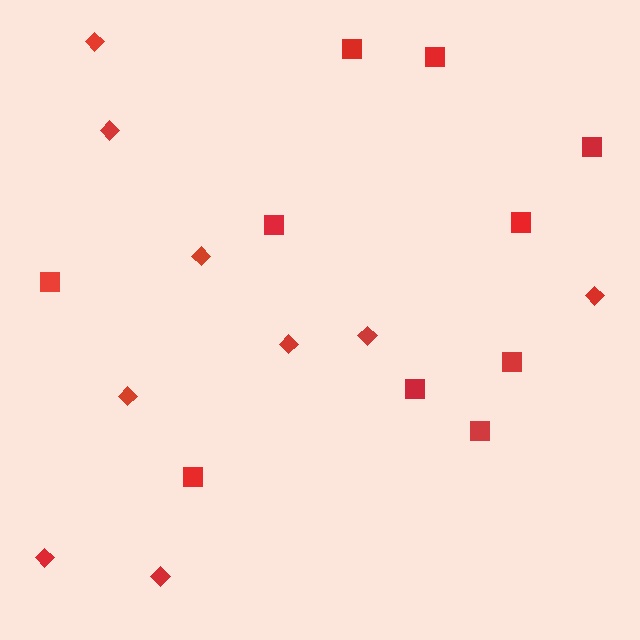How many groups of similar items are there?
There are 2 groups: one group of squares (10) and one group of diamonds (9).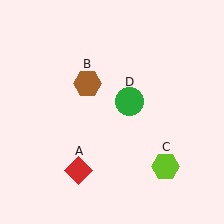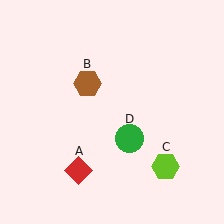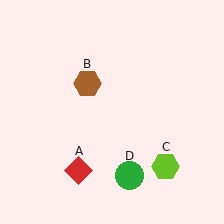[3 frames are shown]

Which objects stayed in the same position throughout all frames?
Red diamond (object A) and brown hexagon (object B) and lime hexagon (object C) remained stationary.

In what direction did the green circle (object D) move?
The green circle (object D) moved down.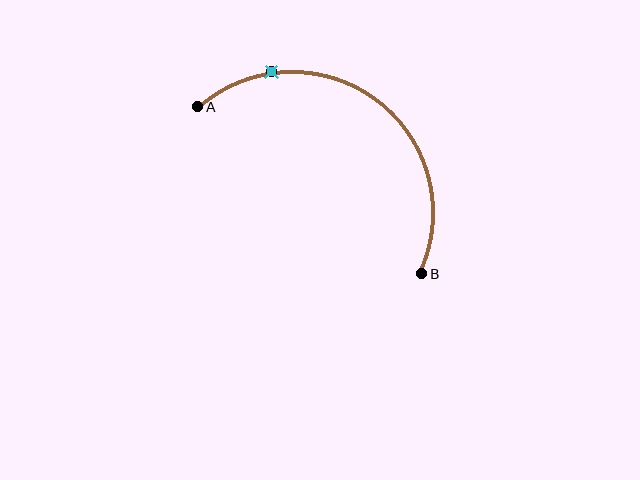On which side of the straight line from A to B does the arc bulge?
The arc bulges above and to the right of the straight line connecting A and B.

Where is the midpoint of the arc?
The arc midpoint is the point on the curve farthest from the straight line joining A and B. It sits above and to the right of that line.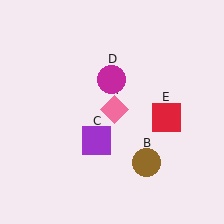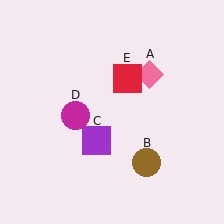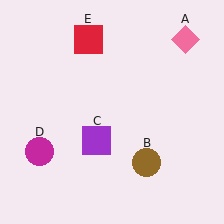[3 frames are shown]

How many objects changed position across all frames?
3 objects changed position: pink diamond (object A), magenta circle (object D), red square (object E).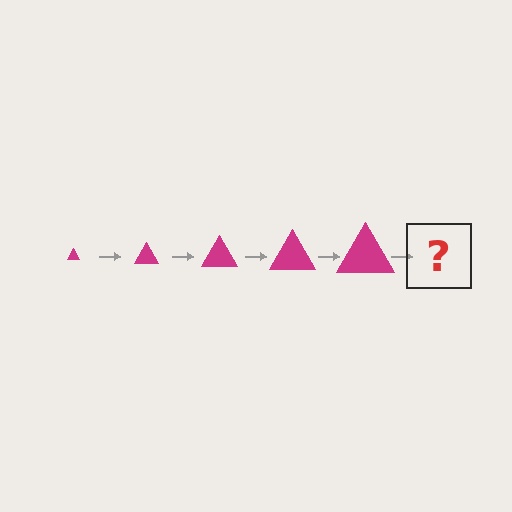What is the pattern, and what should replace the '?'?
The pattern is that the triangle gets progressively larger each step. The '?' should be a magenta triangle, larger than the previous one.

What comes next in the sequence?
The next element should be a magenta triangle, larger than the previous one.